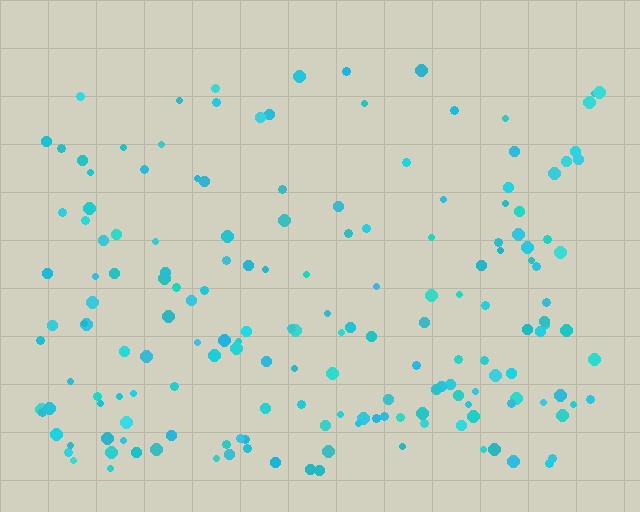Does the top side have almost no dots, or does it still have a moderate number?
Still a moderate number, just noticeably fewer than the bottom.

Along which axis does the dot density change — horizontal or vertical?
Vertical.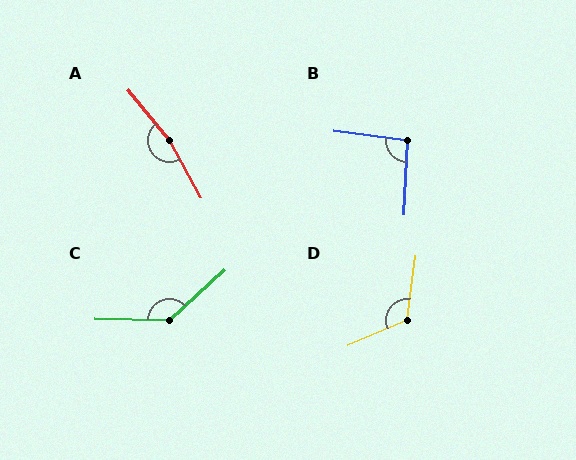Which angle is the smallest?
B, at approximately 94 degrees.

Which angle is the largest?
A, at approximately 170 degrees.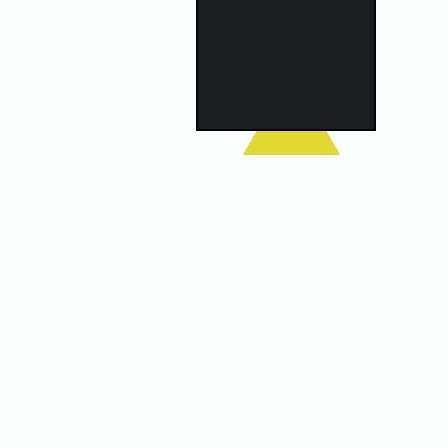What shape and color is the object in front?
The object in front is a black rectangle.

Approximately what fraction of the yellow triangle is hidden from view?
Roughly 51% of the yellow triangle is hidden behind the black rectangle.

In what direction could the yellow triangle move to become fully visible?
The yellow triangle could move down. That would shift it out from behind the black rectangle entirely.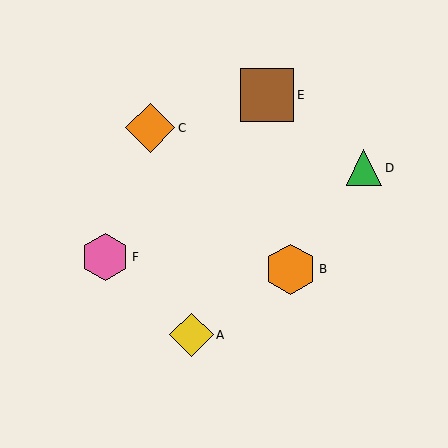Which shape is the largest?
The brown square (labeled E) is the largest.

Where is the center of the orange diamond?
The center of the orange diamond is at (150, 128).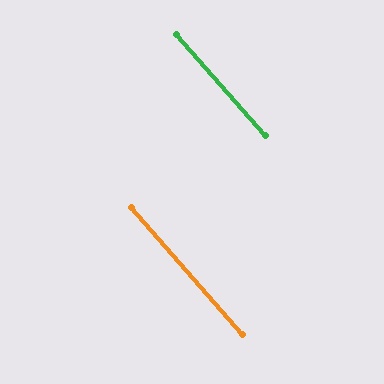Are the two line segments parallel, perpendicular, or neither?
Parallel — their directions differ by only 0.2°.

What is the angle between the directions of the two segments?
Approximately 0 degrees.